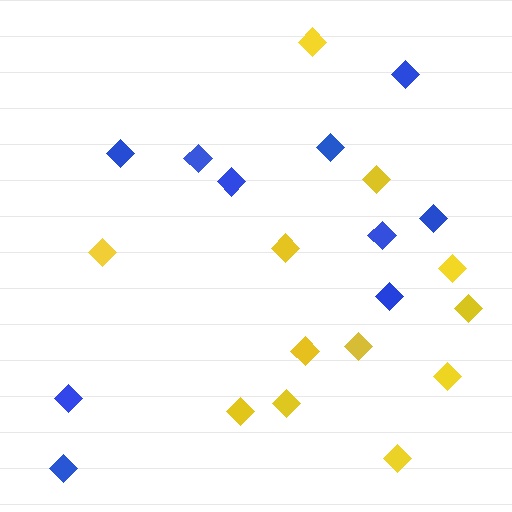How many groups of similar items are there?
There are 2 groups: one group of yellow diamonds (12) and one group of blue diamonds (10).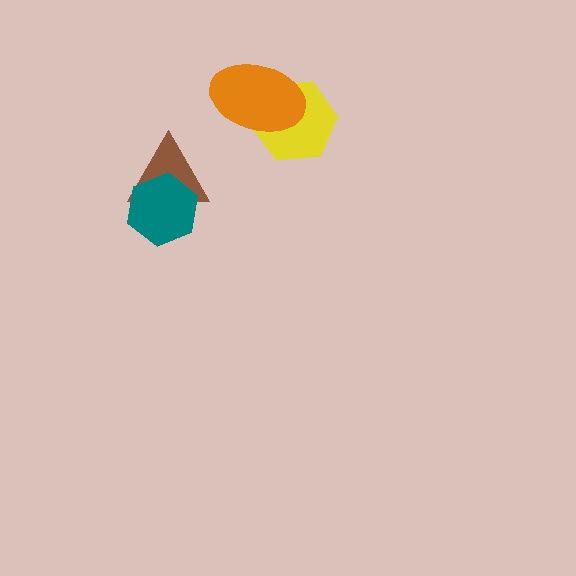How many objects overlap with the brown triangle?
1 object overlaps with the brown triangle.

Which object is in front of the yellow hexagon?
The orange ellipse is in front of the yellow hexagon.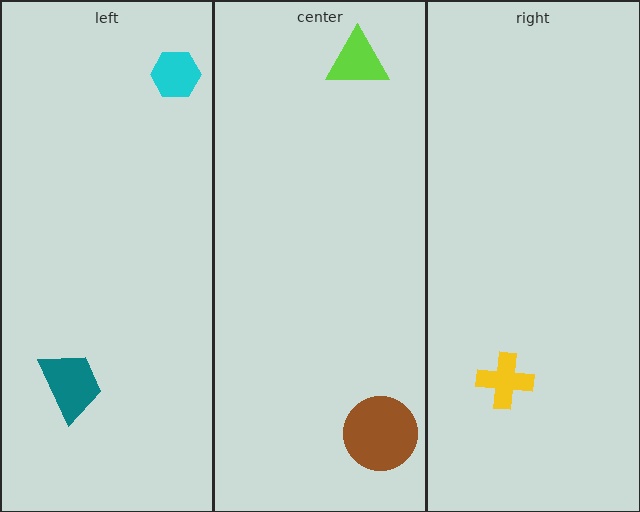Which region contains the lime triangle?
The center region.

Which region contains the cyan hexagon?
The left region.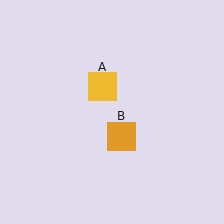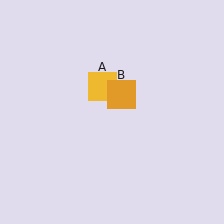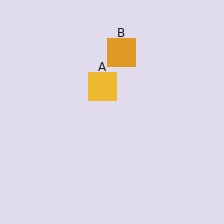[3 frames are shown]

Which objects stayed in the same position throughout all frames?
Yellow square (object A) remained stationary.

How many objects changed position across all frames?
1 object changed position: orange square (object B).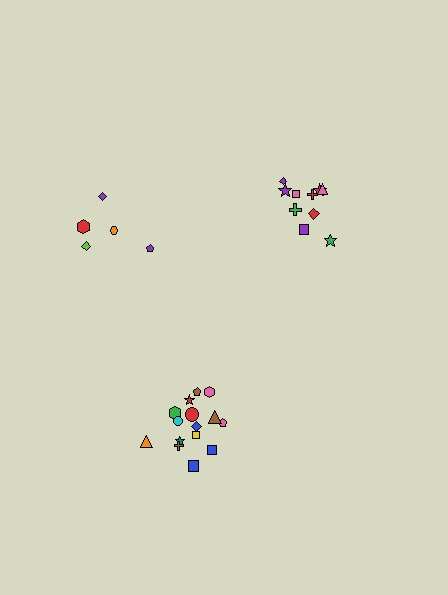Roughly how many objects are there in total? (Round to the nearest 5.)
Roughly 30 objects in total.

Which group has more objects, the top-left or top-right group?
The top-right group.